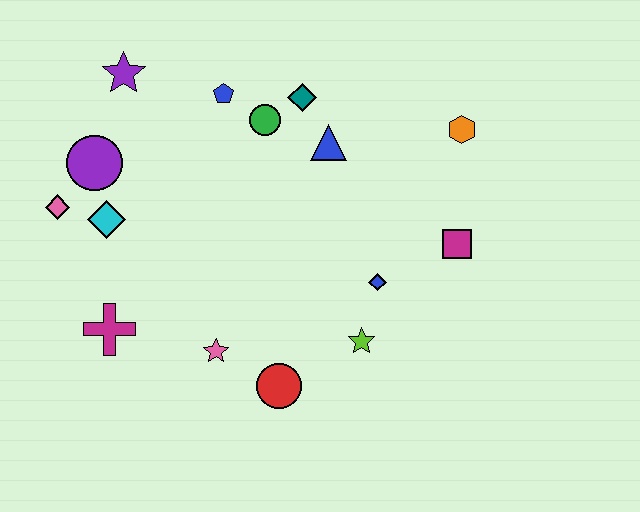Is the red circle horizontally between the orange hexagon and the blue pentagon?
Yes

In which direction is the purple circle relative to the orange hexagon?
The purple circle is to the left of the orange hexagon.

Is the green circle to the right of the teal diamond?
No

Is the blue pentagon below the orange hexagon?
No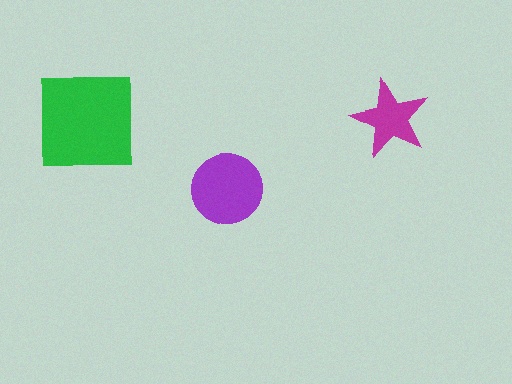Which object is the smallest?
The magenta star.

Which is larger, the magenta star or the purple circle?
The purple circle.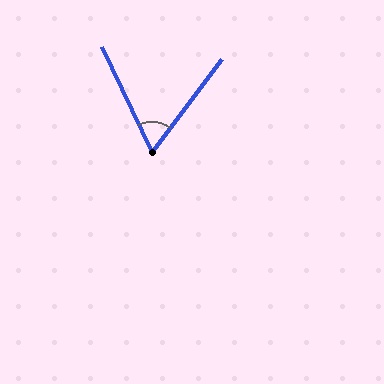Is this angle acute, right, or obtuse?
It is acute.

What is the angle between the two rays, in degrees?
Approximately 63 degrees.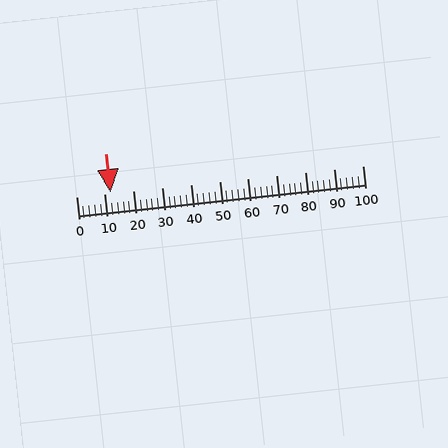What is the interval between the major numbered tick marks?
The major tick marks are spaced 10 units apart.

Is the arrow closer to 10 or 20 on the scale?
The arrow is closer to 10.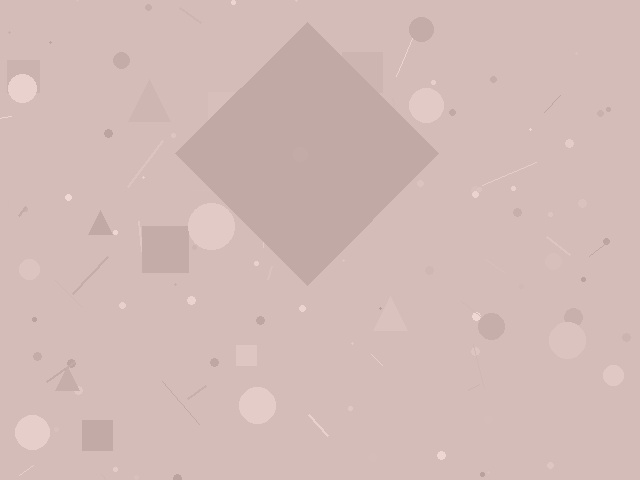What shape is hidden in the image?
A diamond is hidden in the image.